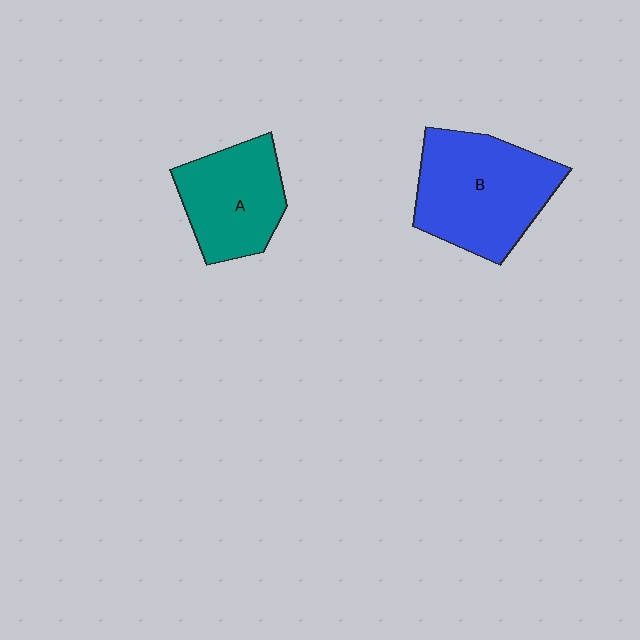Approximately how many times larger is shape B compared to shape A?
Approximately 1.4 times.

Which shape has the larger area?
Shape B (blue).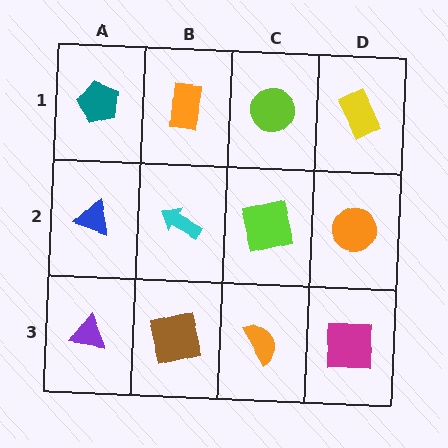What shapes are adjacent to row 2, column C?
A lime circle (row 1, column C), an orange semicircle (row 3, column C), a cyan arrow (row 2, column B), an orange circle (row 2, column D).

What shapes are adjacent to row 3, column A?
A blue triangle (row 2, column A), a brown square (row 3, column B).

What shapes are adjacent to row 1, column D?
An orange circle (row 2, column D), a lime circle (row 1, column C).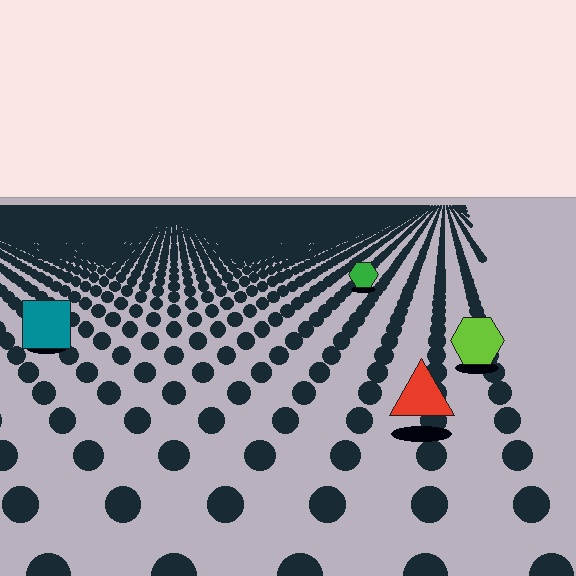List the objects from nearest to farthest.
From nearest to farthest: the red triangle, the lime hexagon, the teal square, the green hexagon.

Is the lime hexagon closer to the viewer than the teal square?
Yes. The lime hexagon is closer — you can tell from the texture gradient: the ground texture is coarser near it.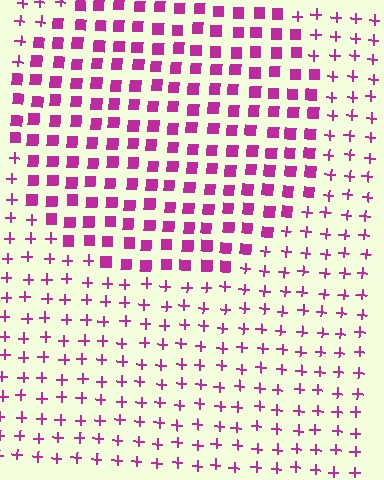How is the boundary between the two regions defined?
The boundary is defined by a change in element shape: squares inside vs. plus signs outside. All elements share the same color and spacing.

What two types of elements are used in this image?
The image uses squares inside the circle region and plus signs outside it.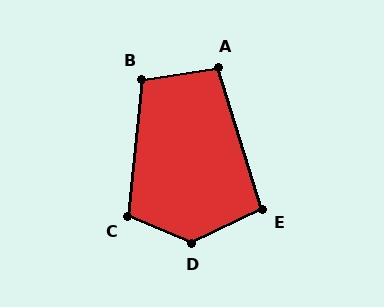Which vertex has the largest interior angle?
D, at approximately 131 degrees.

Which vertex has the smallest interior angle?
E, at approximately 99 degrees.